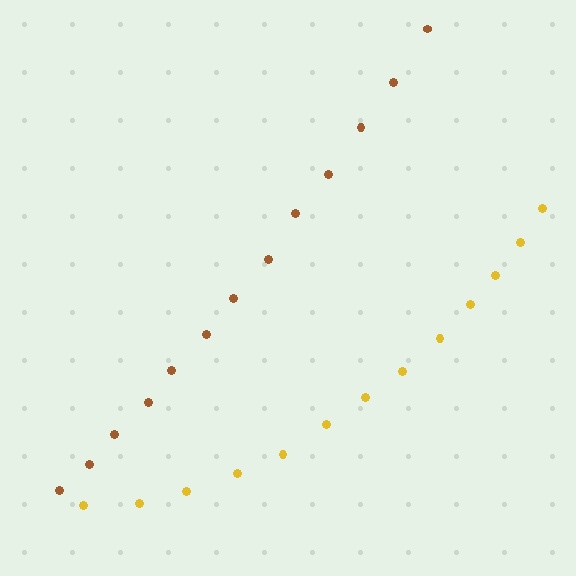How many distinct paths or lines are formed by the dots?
There are 2 distinct paths.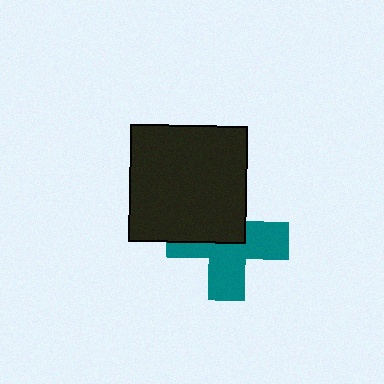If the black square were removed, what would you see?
You would see the complete teal cross.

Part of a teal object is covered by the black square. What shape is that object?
It is a cross.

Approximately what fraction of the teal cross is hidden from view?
Roughly 45% of the teal cross is hidden behind the black square.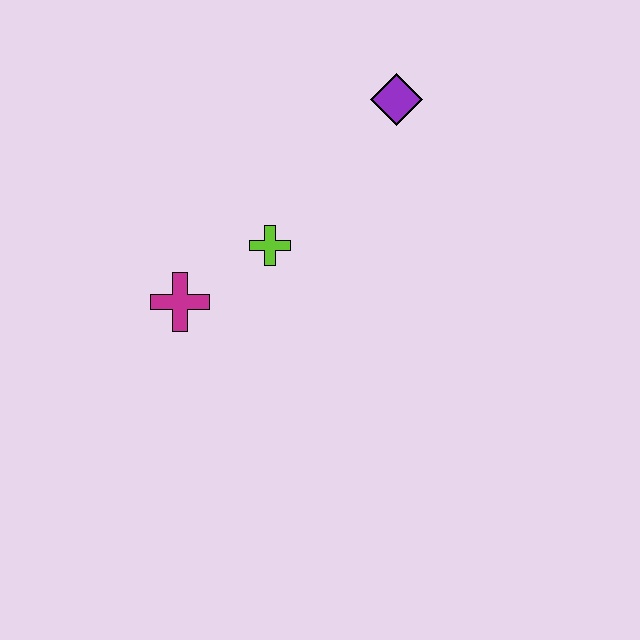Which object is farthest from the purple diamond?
The magenta cross is farthest from the purple diamond.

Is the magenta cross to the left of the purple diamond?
Yes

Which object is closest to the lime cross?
The magenta cross is closest to the lime cross.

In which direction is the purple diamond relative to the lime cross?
The purple diamond is above the lime cross.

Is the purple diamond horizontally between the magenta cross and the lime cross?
No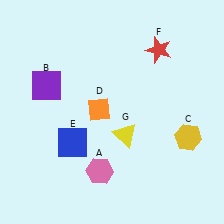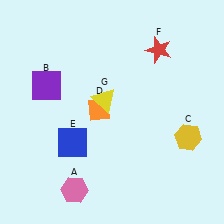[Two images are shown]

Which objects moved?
The objects that moved are: the pink hexagon (A), the yellow triangle (G).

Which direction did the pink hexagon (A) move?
The pink hexagon (A) moved left.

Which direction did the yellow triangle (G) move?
The yellow triangle (G) moved up.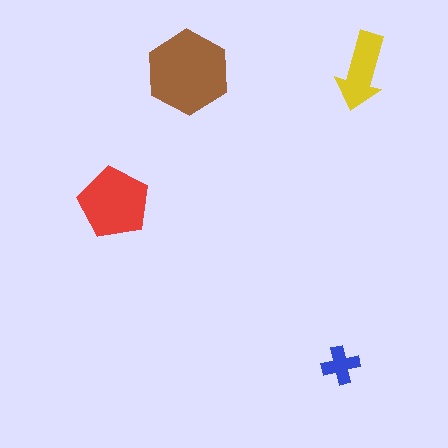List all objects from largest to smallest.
The brown hexagon, the red pentagon, the yellow arrow, the blue cross.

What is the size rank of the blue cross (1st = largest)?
4th.